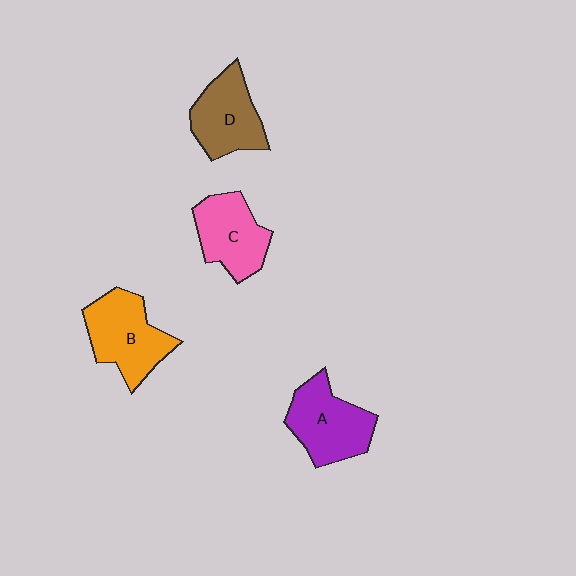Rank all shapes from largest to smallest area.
From largest to smallest: B (orange), A (purple), D (brown), C (pink).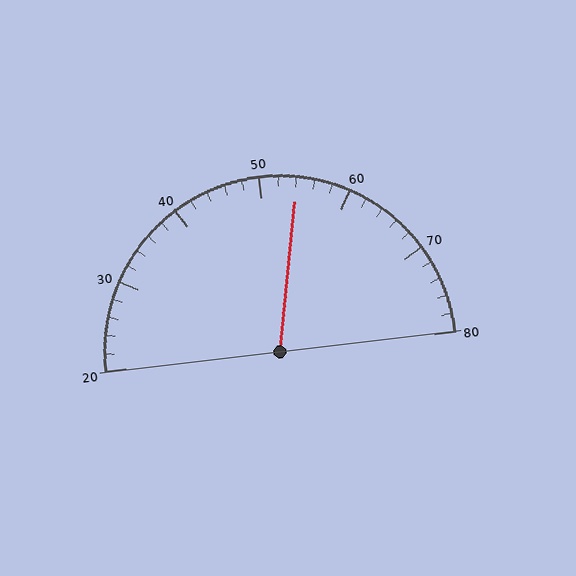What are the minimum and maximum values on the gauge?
The gauge ranges from 20 to 80.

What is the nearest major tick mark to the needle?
The nearest major tick mark is 50.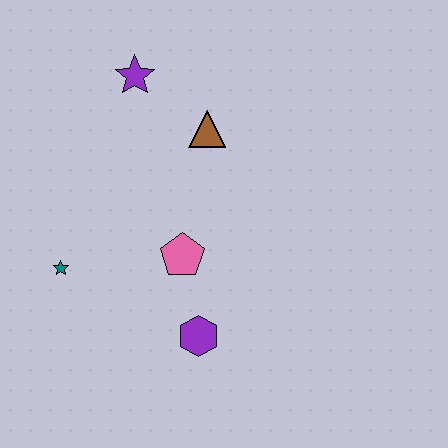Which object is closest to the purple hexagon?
The pink pentagon is closest to the purple hexagon.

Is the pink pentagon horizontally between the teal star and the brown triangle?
Yes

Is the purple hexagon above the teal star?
No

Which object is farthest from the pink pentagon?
The purple star is farthest from the pink pentagon.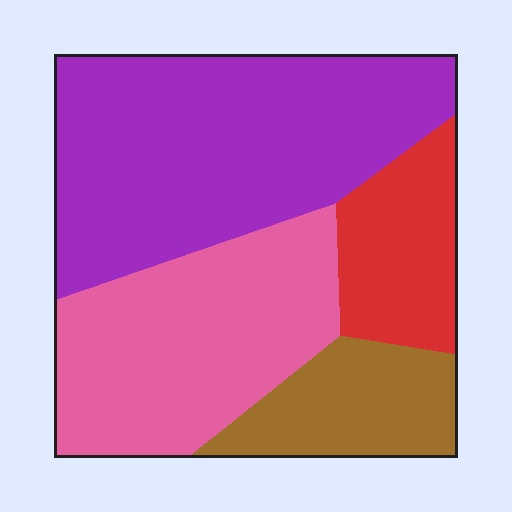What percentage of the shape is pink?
Pink covers 30% of the shape.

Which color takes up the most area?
Purple, at roughly 40%.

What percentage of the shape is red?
Red covers around 15% of the shape.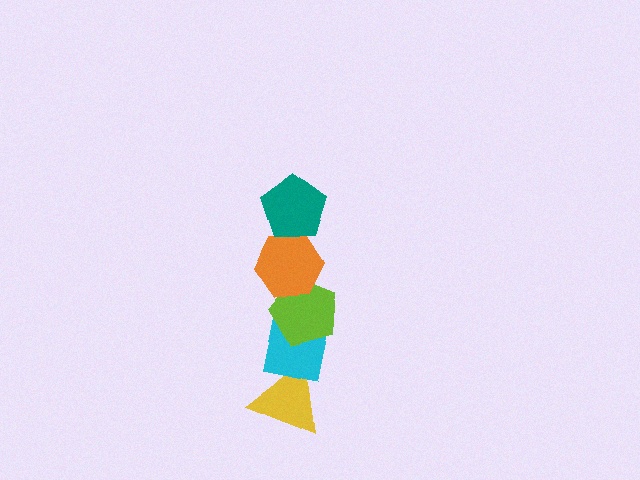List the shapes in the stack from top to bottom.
From top to bottom: the teal pentagon, the orange hexagon, the lime pentagon, the cyan square, the yellow triangle.